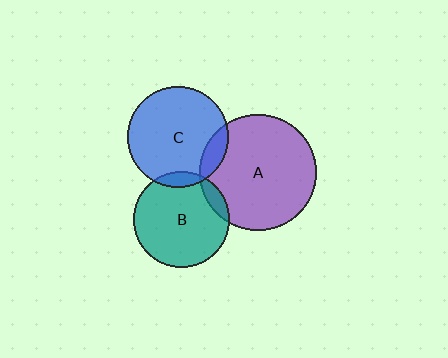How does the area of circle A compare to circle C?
Approximately 1.3 times.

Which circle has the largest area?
Circle A (purple).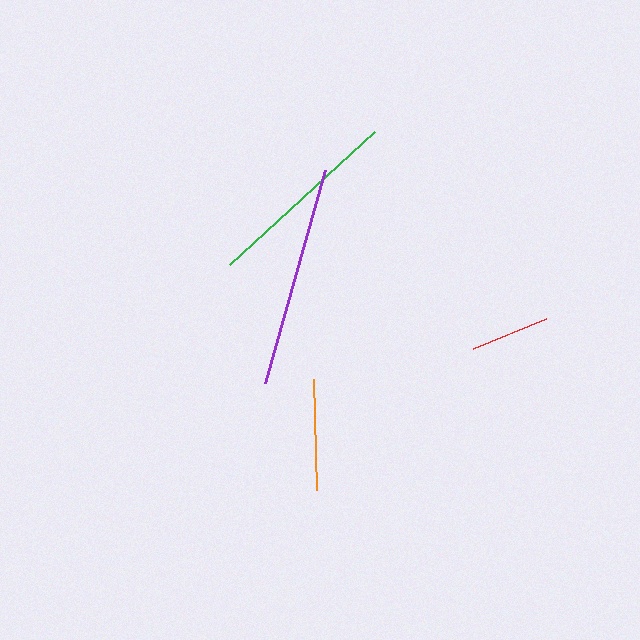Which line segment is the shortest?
The red line is the shortest at approximately 79 pixels.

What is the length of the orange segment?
The orange segment is approximately 111 pixels long.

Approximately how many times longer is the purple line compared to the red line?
The purple line is approximately 2.8 times the length of the red line.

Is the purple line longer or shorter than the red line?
The purple line is longer than the red line.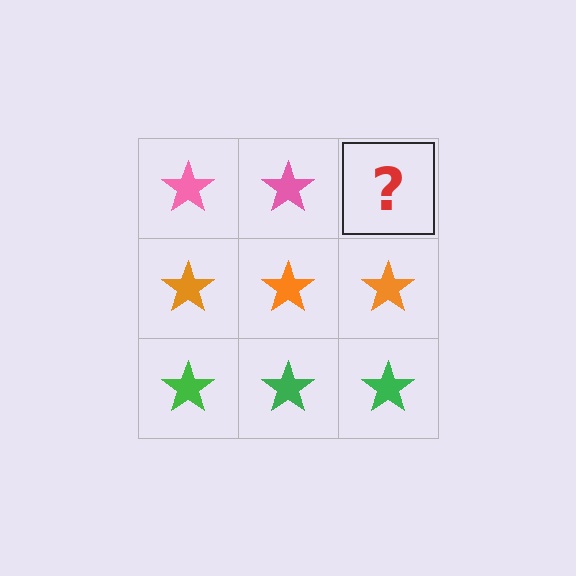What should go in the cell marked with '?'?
The missing cell should contain a pink star.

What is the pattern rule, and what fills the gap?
The rule is that each row has a consistent color. The gap should be filled with a pink star.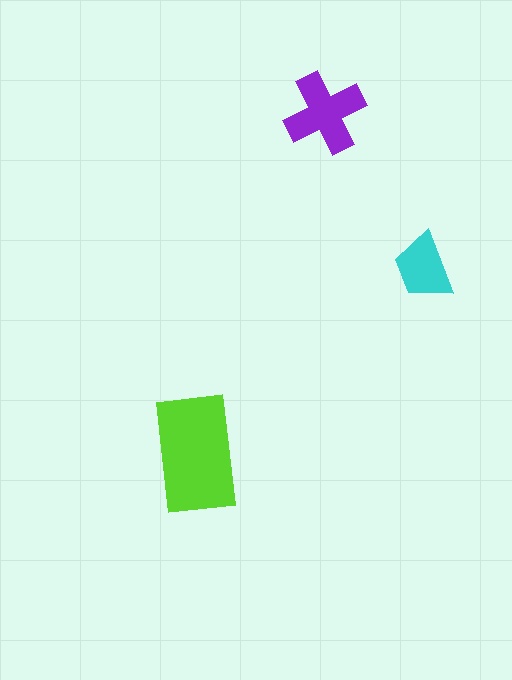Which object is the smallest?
The cyan trapezoid.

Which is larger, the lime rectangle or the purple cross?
The lime rectangle.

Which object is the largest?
The lime rectangle.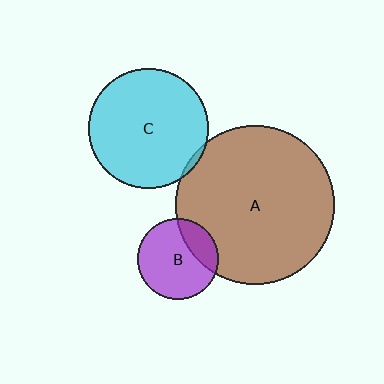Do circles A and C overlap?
Yes.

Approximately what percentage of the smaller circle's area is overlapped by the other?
Approximately 5%.